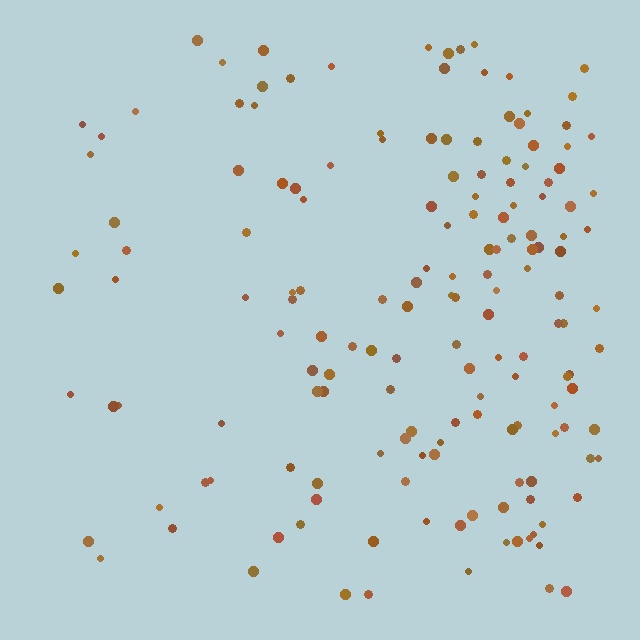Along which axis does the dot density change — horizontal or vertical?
Horizontal.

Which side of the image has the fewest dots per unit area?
The left.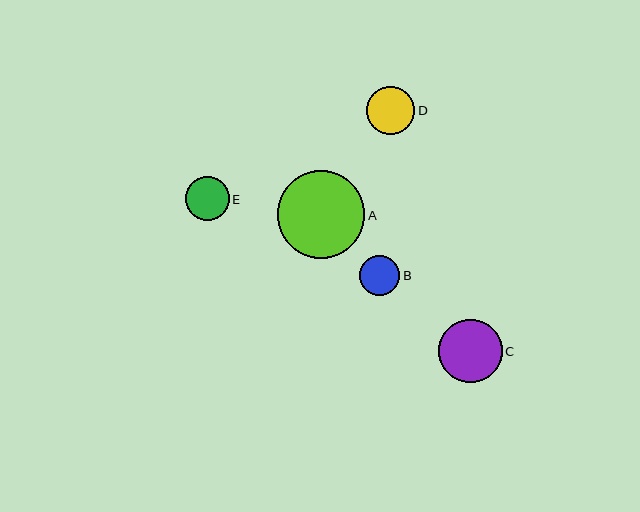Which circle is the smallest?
Circle B is the smallest with a size of approximately 41 pixels.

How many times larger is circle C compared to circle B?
Circle C is approximately 1.6 times the size of circle B.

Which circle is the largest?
Circle A is the largest with a size of approximately 87 pixels.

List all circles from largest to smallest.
From largest to smallest: A, C, D, E, B.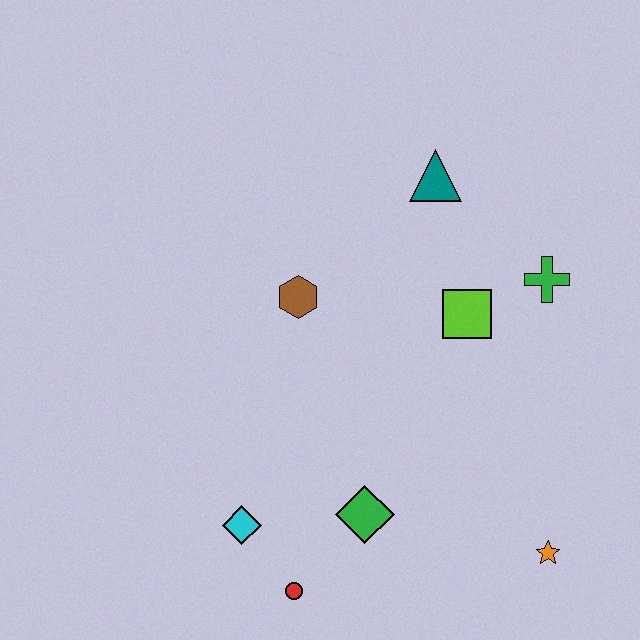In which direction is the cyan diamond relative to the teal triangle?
The cyan diamond is below the teal triangle.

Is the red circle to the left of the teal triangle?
Yes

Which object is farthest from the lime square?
The red circle is farthest from the lime square.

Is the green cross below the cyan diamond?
No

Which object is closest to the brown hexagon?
The lime square is closest to the brown hexagon.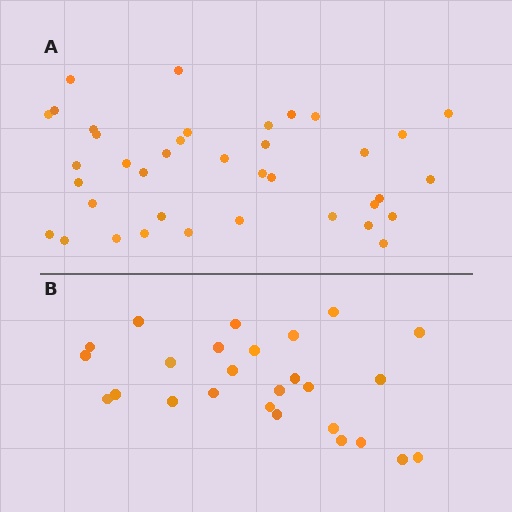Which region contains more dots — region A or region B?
Region A (the top region) has more dots.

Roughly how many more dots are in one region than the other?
Region A has roughly 12 or so more dots than region B.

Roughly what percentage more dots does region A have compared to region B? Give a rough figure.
About 45% more.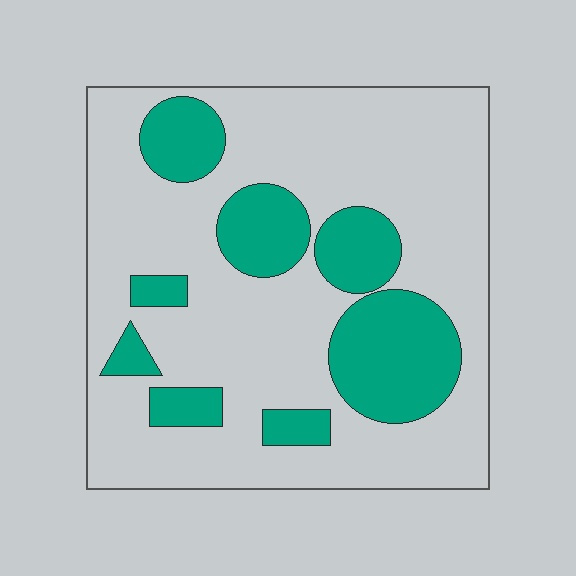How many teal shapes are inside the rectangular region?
8.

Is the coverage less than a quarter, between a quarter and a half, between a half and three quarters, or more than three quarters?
Between a quarter and a half.